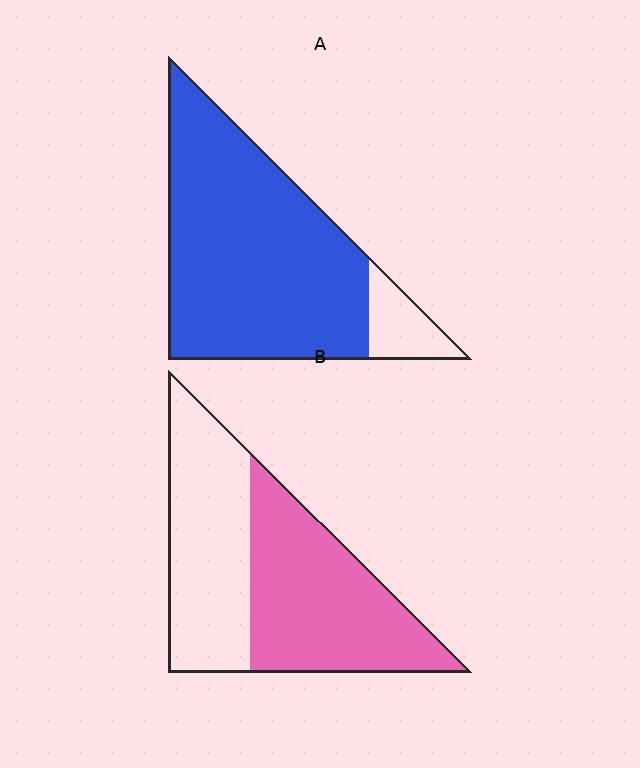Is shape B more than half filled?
Roughly half.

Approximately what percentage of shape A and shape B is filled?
A is approximately 90% and B is approximately 55%.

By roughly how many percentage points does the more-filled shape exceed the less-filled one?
By roughly 35 percentage points (A over B).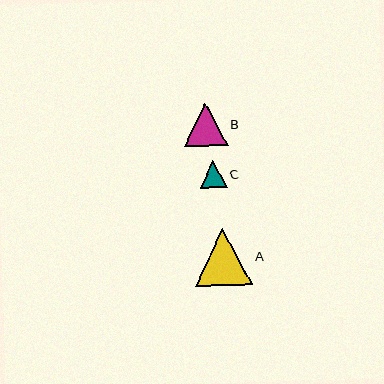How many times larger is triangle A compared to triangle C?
Triangle A is approximately 2.1 times the size of triangle C.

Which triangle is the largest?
Triangle A is the largest with a size of approximately 57 pixels.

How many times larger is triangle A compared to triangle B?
Triangle A is approximately 1.3 times the size of triangle B.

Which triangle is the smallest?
Triangle C is the smallest with a size of approximately 27 pixels.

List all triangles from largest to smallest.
From largest to smallest: A, B, C.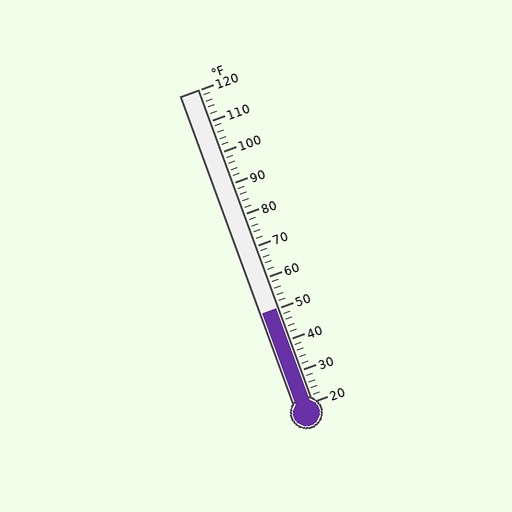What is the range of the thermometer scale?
The thermometer scale ranges from 20°F to 120°F.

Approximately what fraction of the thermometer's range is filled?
The thermometer is filled to approximately 30% of its range.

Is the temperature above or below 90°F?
The temperature is below 90°F.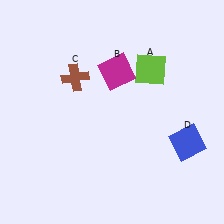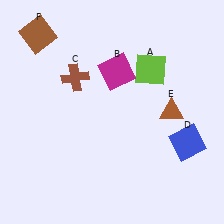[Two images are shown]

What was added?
A brown triangle (E), a brown square (F) were added in Image 2.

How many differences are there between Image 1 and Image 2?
There are 2 differences between the two images.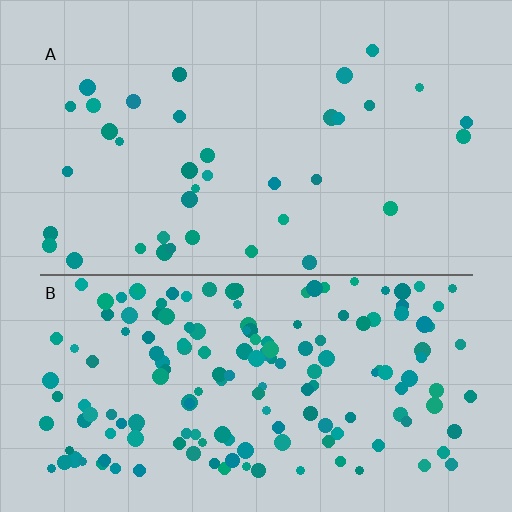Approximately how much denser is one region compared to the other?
Approximately 4.5× — region B over region A.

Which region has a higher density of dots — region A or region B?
B (the bottom).